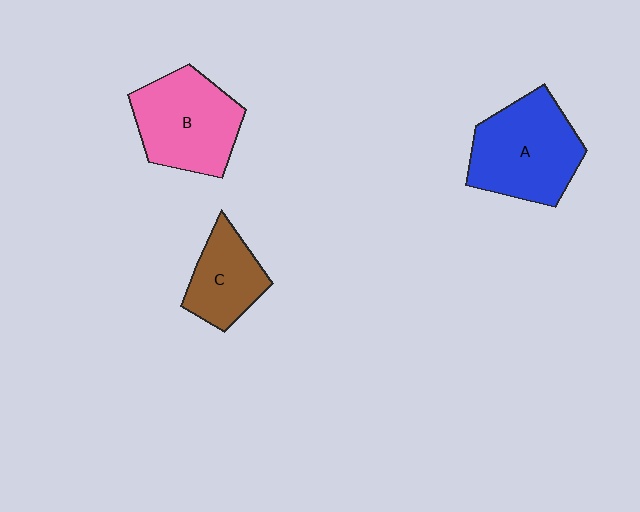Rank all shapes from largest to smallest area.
From largest to smallest: A (blue), B (pink), C (brown).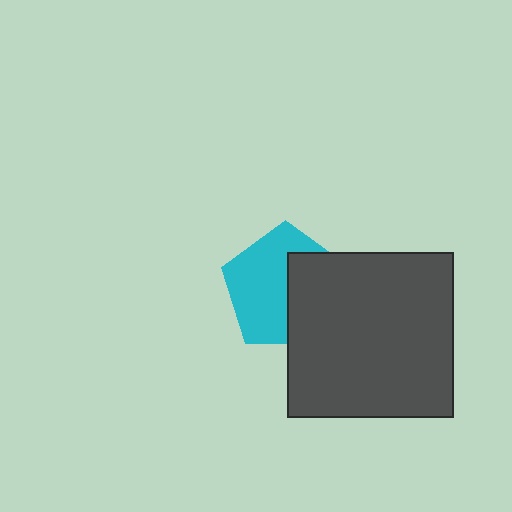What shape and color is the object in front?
The object in front is a dark gray square.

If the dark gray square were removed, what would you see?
You would see the complete cyan pentagon.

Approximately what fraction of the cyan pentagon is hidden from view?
Roughly 42% of the cyan pentagon is hidden behind the dark gray square.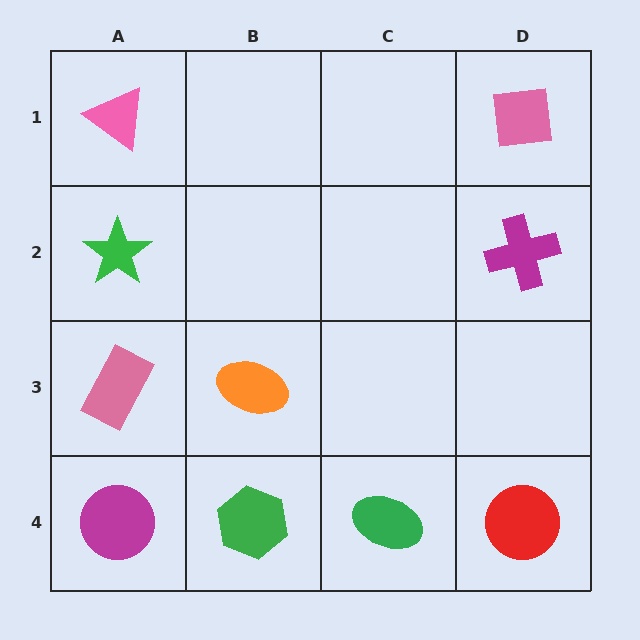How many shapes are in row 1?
2 shapes.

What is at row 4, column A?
A magenta circle.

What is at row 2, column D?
A magenta cross.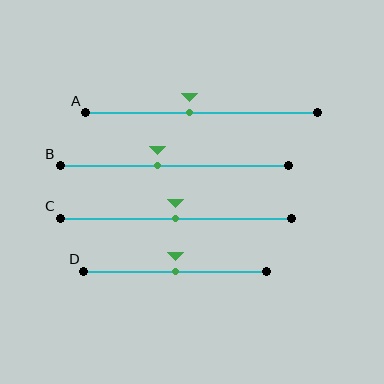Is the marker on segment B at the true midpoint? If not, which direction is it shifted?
No, the marker on segment B is shifted to the left by about 8% of the segment length.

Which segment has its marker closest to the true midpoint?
Segment C has its marker closest to the true midpoint.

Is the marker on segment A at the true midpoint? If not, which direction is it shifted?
No, the marker on segment A is shifted to the left by about 5% of the segment length.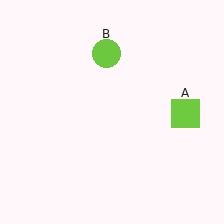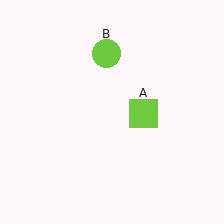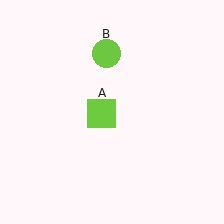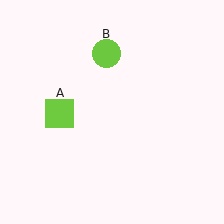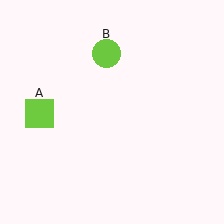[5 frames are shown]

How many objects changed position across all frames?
1 object changed position: lime square (object A).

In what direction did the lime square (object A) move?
The lime square (object A) moved left.